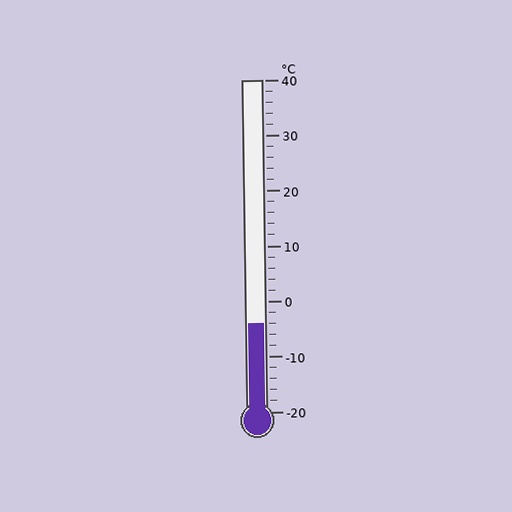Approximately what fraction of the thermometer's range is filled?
The thermometer is filled to approximately 25% of its range.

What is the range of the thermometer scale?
The thermometer scale ranges from -20°C to 40°C.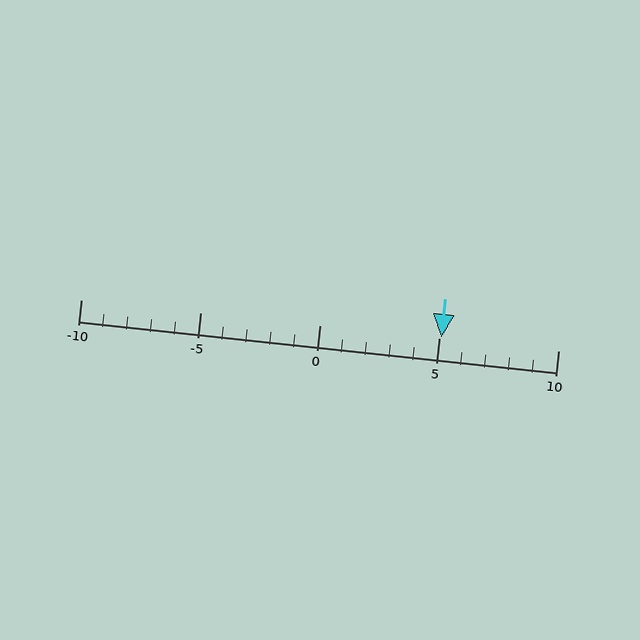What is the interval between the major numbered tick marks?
The major tick marks are spaced 5 units apart.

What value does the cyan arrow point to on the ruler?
The cyan arrow points to approximately 5.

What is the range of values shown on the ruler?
The ruler shows values from -10 to 10.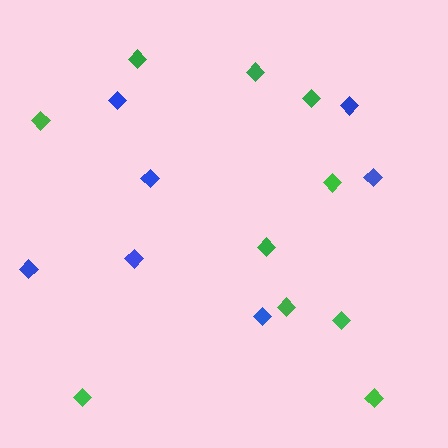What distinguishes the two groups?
There are 2 groups: one group of green diamonds (10) and one group of blue diamonds (7).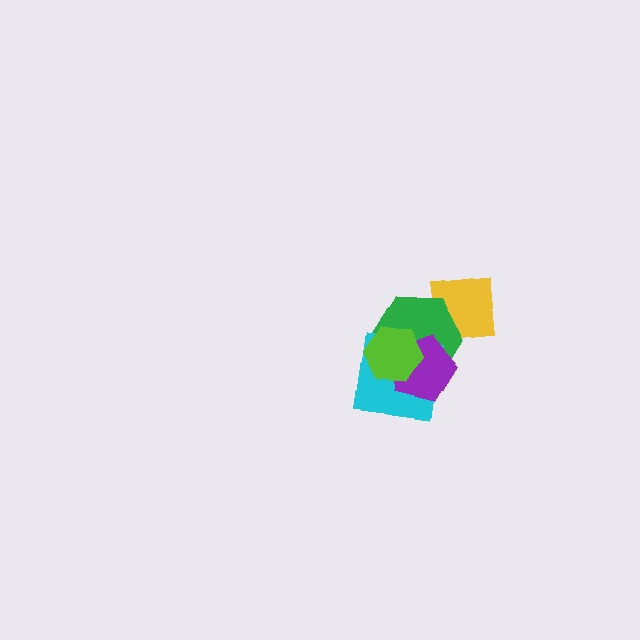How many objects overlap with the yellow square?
1 object overlaps with the yellow square.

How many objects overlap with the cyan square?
3 objects overlap with the cyan square.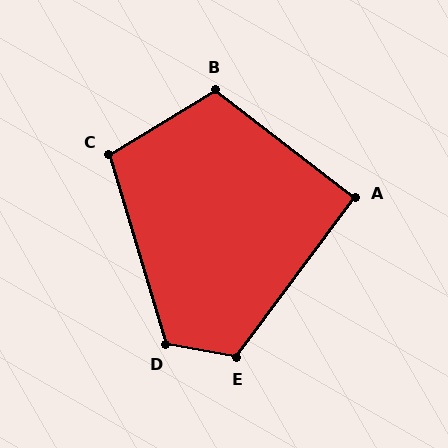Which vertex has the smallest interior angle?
A, at approximately 91 degrees.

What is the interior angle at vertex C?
Approximately 105 degrees (obtuse).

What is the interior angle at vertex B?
Approximately 111 degrees (obtuse).